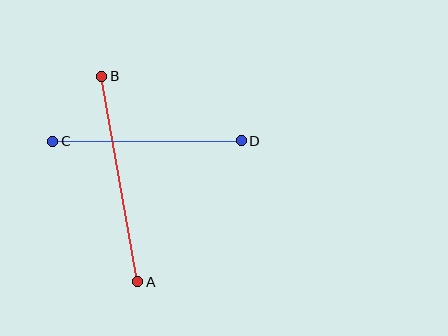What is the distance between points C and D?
The distance is approximately 189 pixels.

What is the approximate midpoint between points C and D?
The midpoint is at approximately (147, 141) pixels.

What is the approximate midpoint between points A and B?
The midpoint is at approximately (120, 179) pixels.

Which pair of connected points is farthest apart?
Points A and B are farthest apart.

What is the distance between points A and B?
The distance is approximately 209 pixels.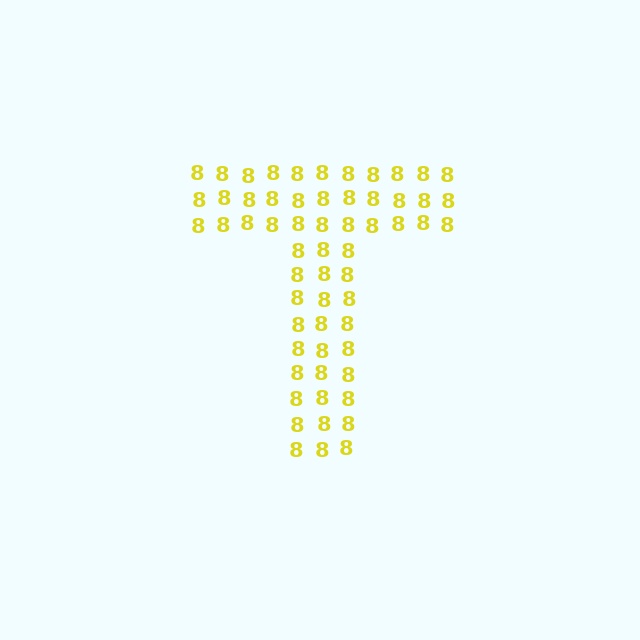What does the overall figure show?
The overall figure shows the letter T.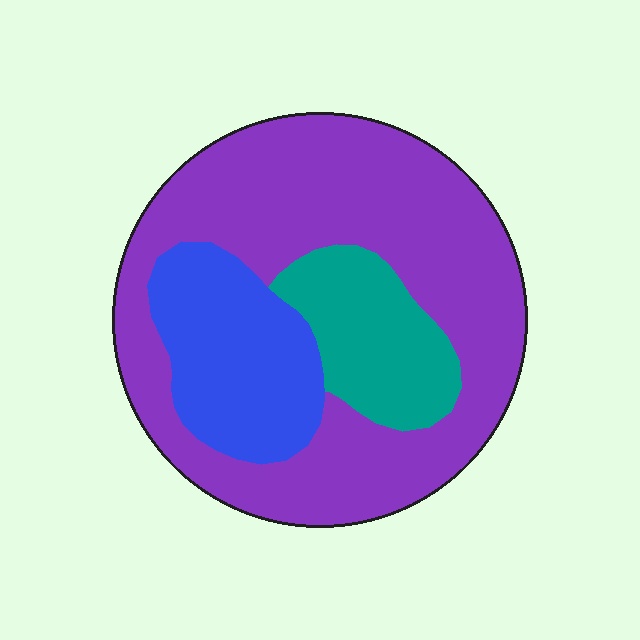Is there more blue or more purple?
Purple.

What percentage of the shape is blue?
Blue covers 21% of the shape.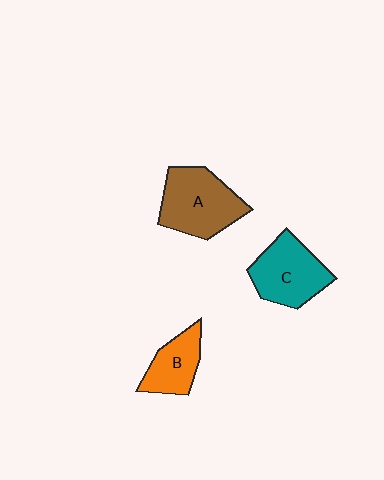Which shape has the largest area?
Shape A (brown).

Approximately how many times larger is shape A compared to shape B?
Approximately 1.6 times.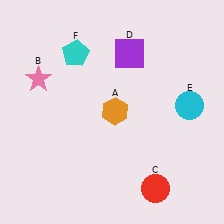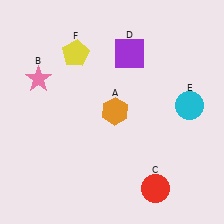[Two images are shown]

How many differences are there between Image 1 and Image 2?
There is 1 difference between the two images.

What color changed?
The pentagon (F) changed from cyan in Image 1 to yellow in Image 2.